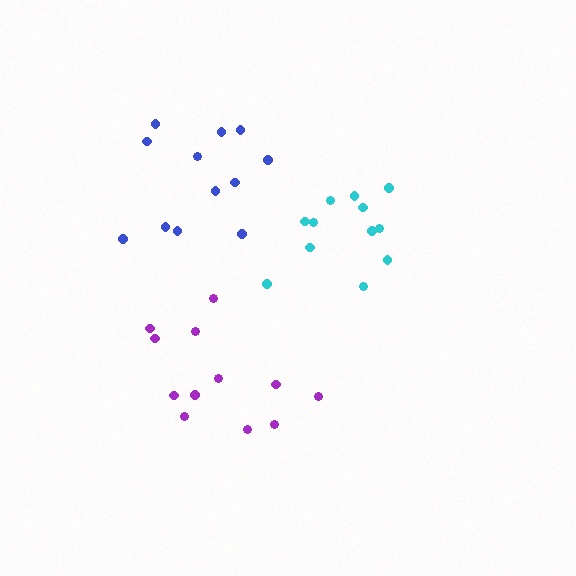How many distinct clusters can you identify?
There are 3 distinct clusters.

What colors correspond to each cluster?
The clusters are colored: cyan, purple, blue.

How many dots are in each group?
Group 1: 12 dots, Group 2: 12 dots, Group 3: 12 dots (36 total).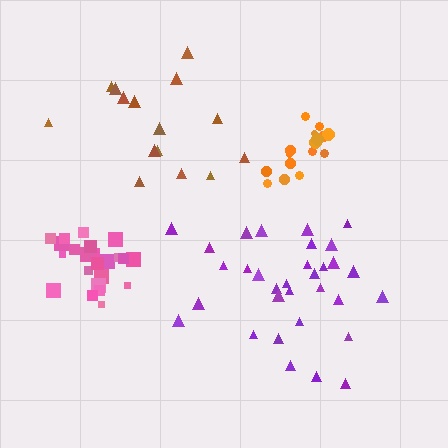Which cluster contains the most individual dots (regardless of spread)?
Purple (33).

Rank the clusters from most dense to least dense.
pink, orange, purple, brown.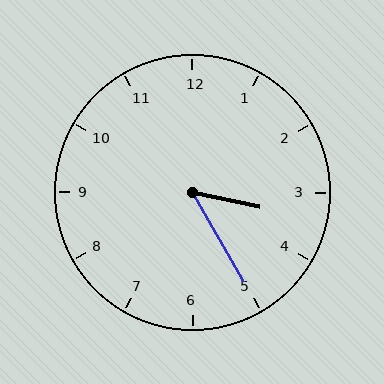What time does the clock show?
3:25.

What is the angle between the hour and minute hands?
Approximately 48 degrees.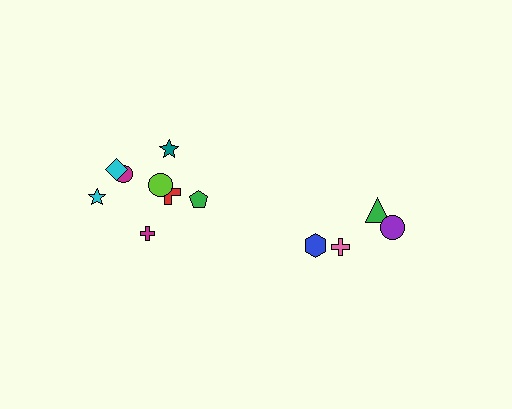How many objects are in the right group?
There are 4 objects.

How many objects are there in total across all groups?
There are 12 objects.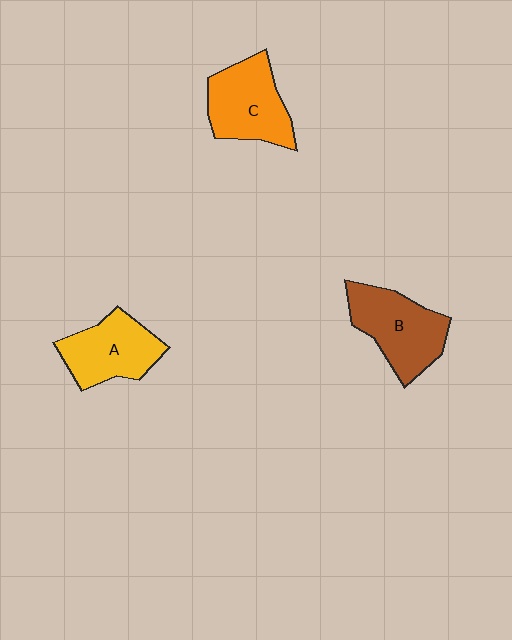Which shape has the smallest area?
Shape A (yellow).